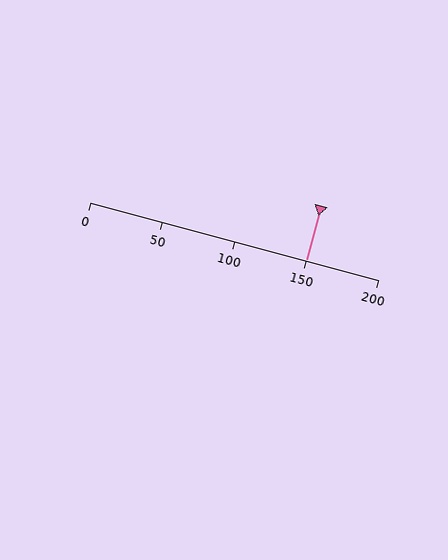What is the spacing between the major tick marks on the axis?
The major ticks are spaced 50 apart.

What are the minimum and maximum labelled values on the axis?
The axis runs from 0 to 200.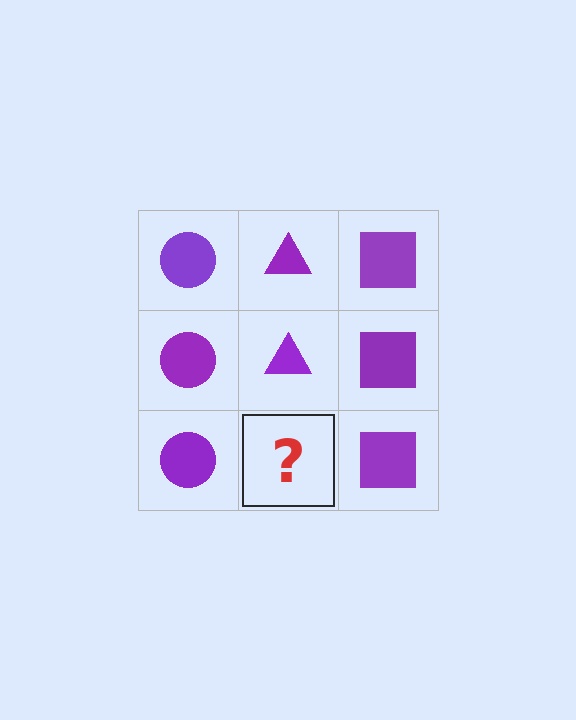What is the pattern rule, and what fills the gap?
The rule is that each column has a consistent shape. The gap should be filled with a purple triangle.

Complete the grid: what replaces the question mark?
The question mark should be replaced with a purple triangle.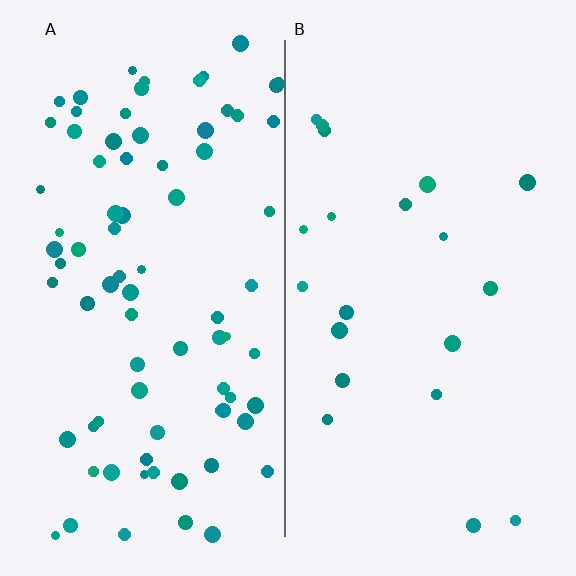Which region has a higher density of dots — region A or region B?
A (the left).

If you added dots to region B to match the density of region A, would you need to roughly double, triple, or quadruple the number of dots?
Approximately quadruple.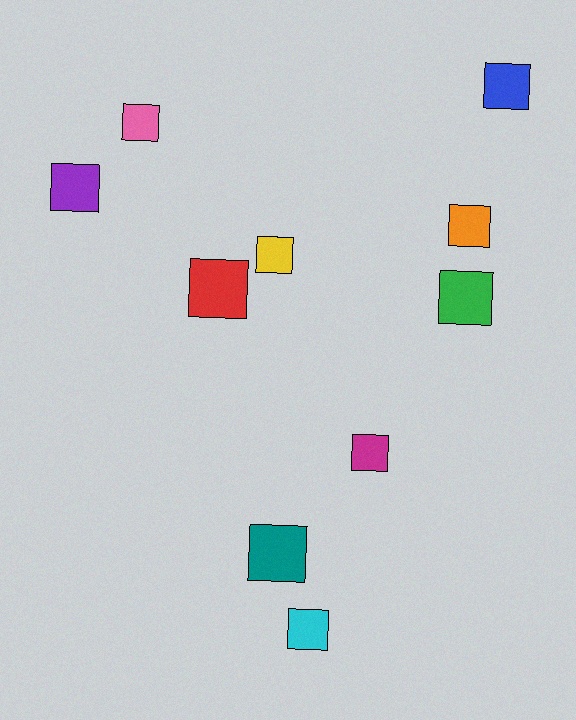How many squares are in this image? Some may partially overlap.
There are 10 squares.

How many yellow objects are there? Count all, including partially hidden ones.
There is 1 yellow object.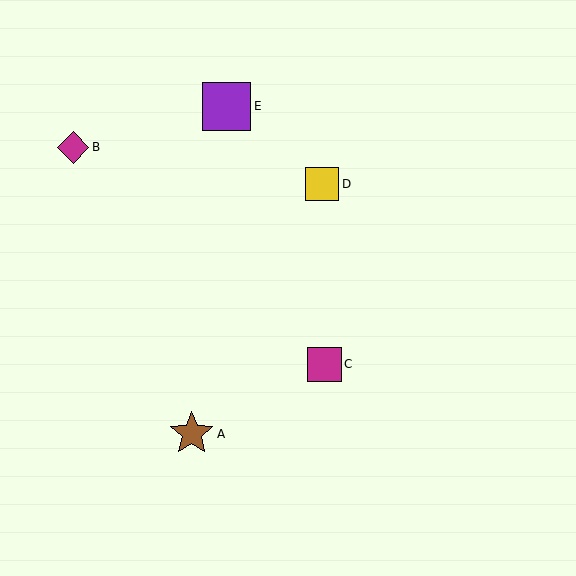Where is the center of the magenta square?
The center of the magenta square is at (324, 364).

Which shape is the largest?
The purple square (labeled E) is the largest.